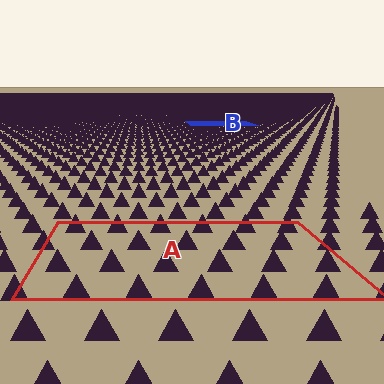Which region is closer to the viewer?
Region A is closer. The texture elements there are larger and more spread out.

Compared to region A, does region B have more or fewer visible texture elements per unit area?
Region B has more texture elements per unit area — they are packed more densely because it is farther away.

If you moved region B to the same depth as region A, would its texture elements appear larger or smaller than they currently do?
They would appear larger. At a closer depth, the same texture elements are projected at a bigger on-screen size.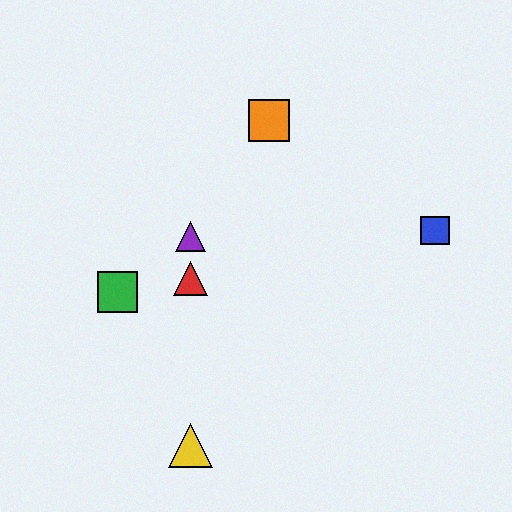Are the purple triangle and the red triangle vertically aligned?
Yes, both are at x≈191.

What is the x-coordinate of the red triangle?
The red triangle is at x≈191.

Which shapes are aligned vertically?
The red triangle, the yellow triangle, the purple triangle are aligned vertically.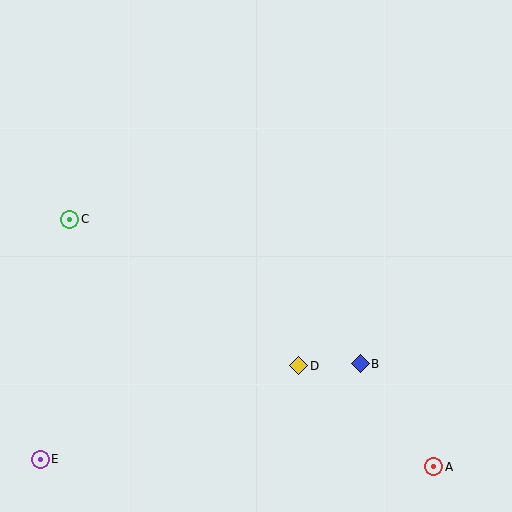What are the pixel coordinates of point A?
Point A is at (434, 467).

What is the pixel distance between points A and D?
The distance between A and D is 168 pixels.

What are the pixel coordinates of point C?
Point C is at (70, 219).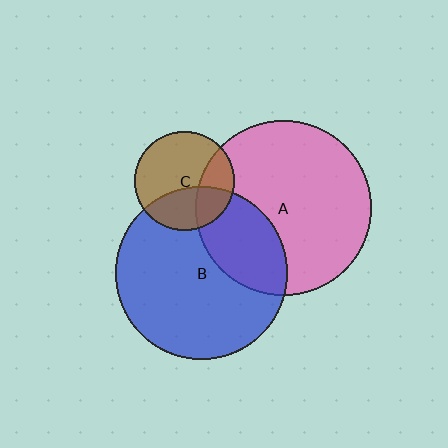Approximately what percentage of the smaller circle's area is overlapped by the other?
Approximately 35%.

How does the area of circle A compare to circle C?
Approximately 3.1 times.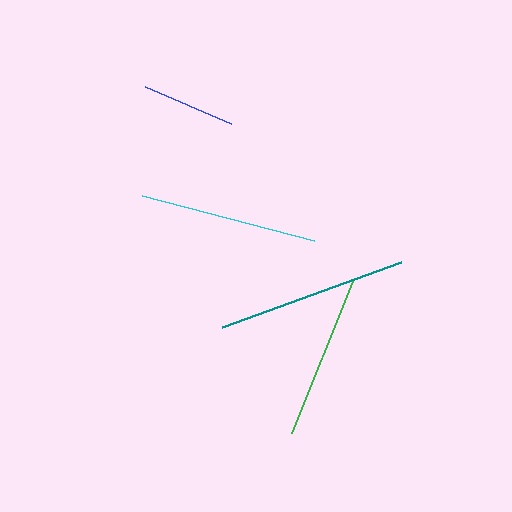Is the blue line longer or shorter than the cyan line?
The cyan line is longer than the blue line.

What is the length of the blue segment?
The blue segment is approximately 93 pixels long.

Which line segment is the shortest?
The blue line is the shortest at approximately 93 pixels.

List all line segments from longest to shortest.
From longest to shortest: teal, cyan, green, blue.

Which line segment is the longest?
The teal line is the longest at approximately 191 pixels.